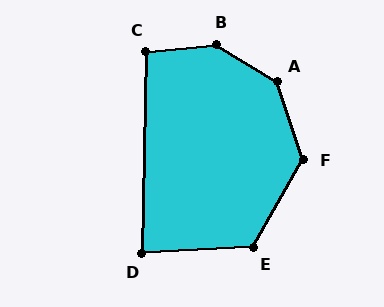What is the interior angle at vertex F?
Approximately 132 degrees (obtuse).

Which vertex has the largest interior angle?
B, at approximately 143 degrees.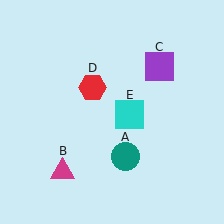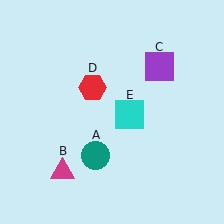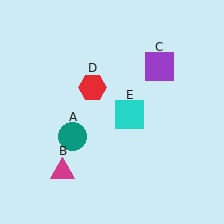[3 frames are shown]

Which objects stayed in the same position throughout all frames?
Magenta triangle (object B) and purple square (object C) and red hexagon (object D) and cyan square (object E) remained stationary.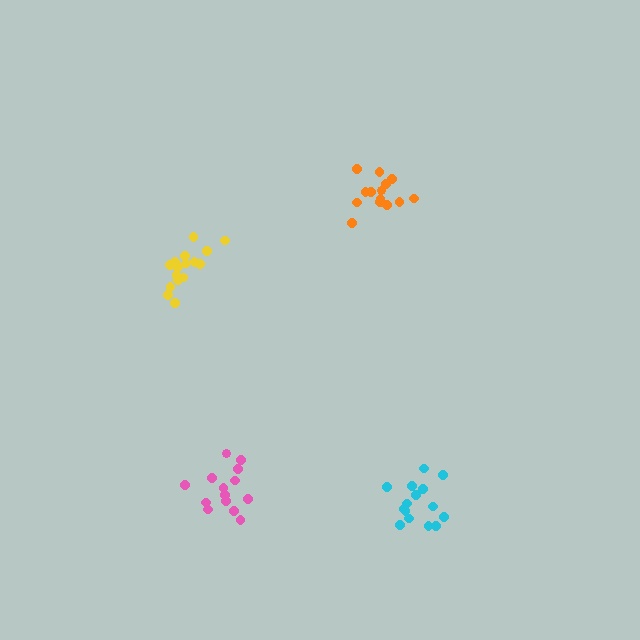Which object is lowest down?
The cyan cluster is bottommost.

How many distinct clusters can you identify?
There are 4 distinct clusters.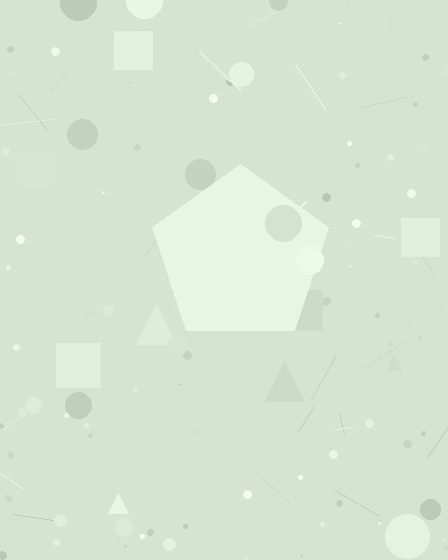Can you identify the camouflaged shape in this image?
The camouflaged shape is a pentagon.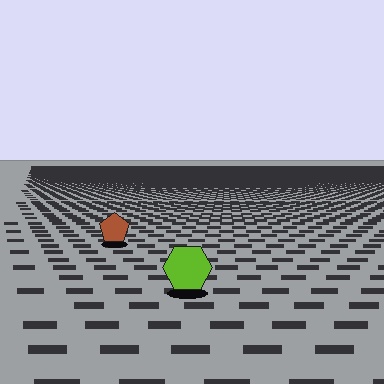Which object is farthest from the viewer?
The brown pentagon is farthest from the viewer. It appears smaller and the ground texture around it is denser.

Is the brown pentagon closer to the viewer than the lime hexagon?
No. The lime hexagon is closer — you can tell from the texture gradient: the ground texture is coarser near it.